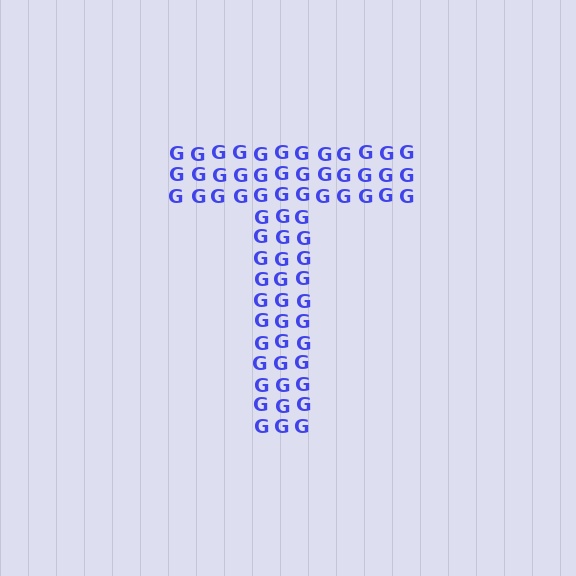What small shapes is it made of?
It is made of small letter G's.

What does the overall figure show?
The overall figure shows the letter T.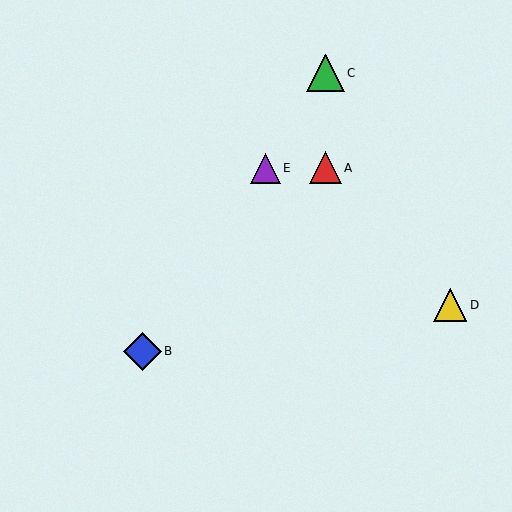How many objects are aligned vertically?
2 objects (A, C) are aligned vertically.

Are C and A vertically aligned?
Yes, both are at x≈326.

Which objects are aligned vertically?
Objects A, C are aligned vertically.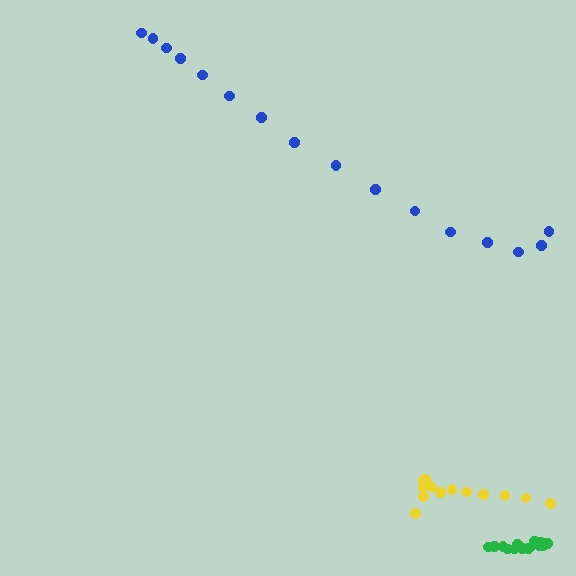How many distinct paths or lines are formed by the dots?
There are 3 distinct paths.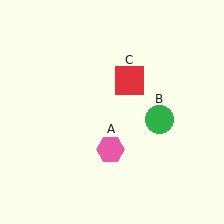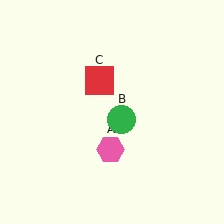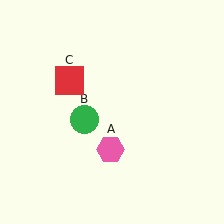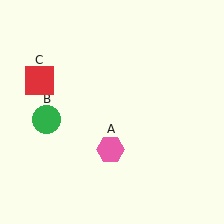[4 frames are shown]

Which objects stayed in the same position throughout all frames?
Pink hexagon (object A) remained stationary.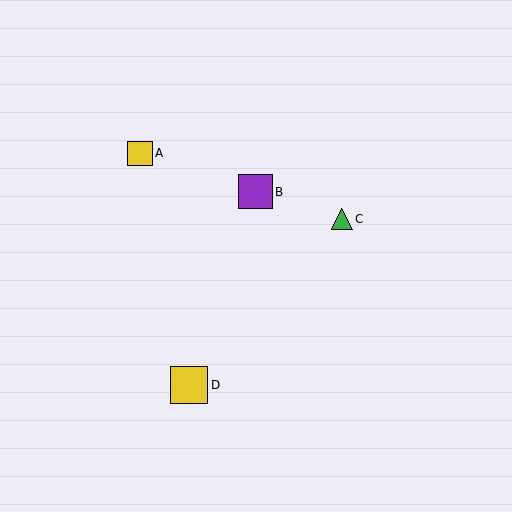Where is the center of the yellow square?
The center of the yellow square is at (140, 153).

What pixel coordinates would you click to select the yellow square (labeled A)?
Click at (140, 153) to select the yellow square A.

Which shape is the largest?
The yellow square (labeled D) is the largest.